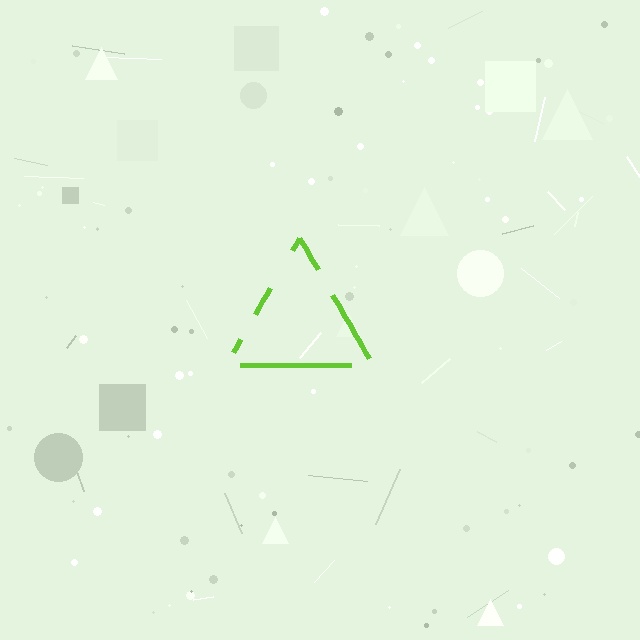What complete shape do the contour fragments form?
The contour fragments form a triangle.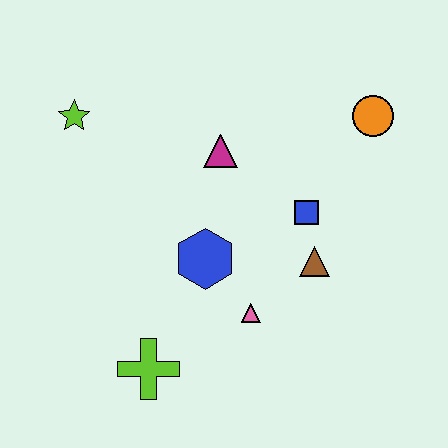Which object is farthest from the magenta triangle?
The lime cross is farthest from the magenta triangle.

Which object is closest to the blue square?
The brown triangle is closest to the blue square.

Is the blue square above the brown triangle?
Yes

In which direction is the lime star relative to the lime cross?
The lime star is above the lime cross.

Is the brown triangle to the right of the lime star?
Yes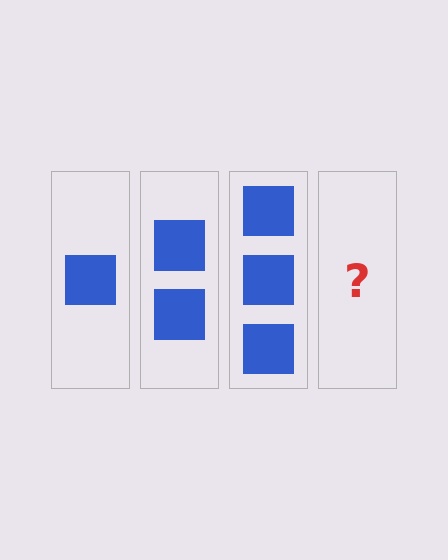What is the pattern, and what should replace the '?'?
The pattern is that each step adds one more square. The '?' should be 4 squares.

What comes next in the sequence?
The next element should be 4 squares.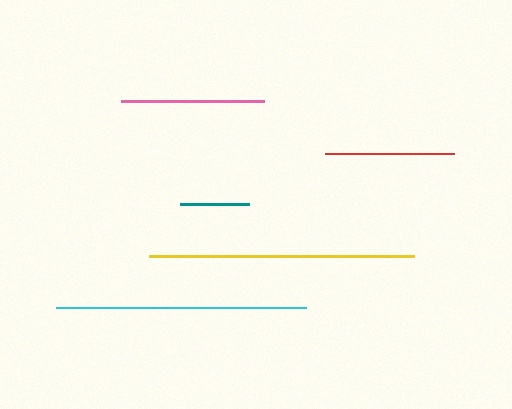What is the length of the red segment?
The red segment is approximately 129 pixels long.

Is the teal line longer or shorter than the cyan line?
The cyan line is longer than the teal line.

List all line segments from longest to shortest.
From longest to shortest: yellow, cyan, pink, red, teal.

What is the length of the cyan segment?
The cyan segment is approximately 250 pixels long.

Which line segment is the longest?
The yellow line is the longest at approximately 265 pixels.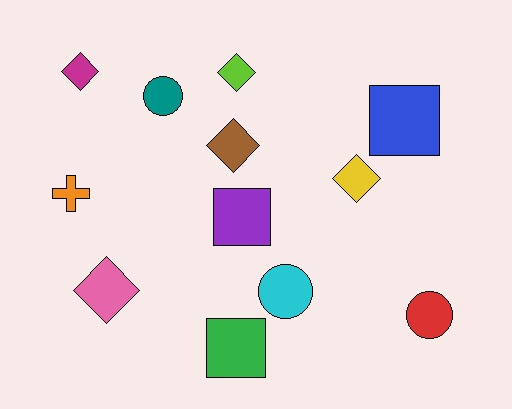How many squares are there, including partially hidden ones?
There are 3 squares.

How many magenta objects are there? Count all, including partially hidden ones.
There is 1 magenta object.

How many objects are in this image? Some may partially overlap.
There are 12 objects.